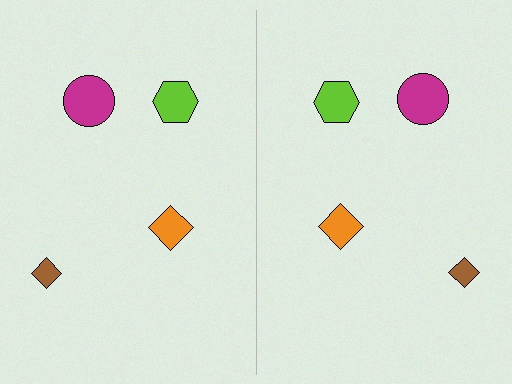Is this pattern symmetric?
Yes, this pattern has bilateral (reflection) symmetry.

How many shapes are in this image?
There are 8 shapes in this image.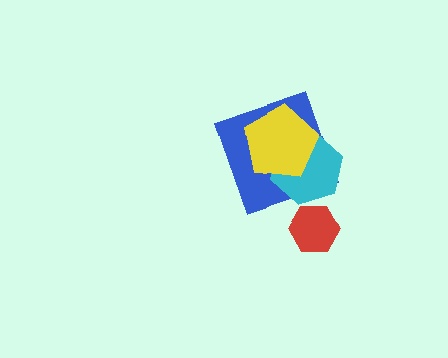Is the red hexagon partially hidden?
No, no other shape covers it.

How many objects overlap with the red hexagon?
0 objects overlap with the red hexagon.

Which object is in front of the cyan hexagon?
The yellow pentagon is in front of the cyan hexagon.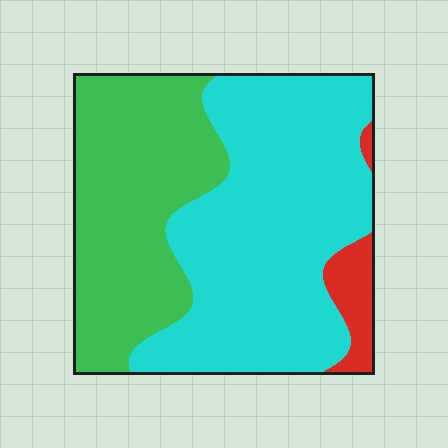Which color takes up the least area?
Red, at roughly 5%.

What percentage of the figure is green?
Green takes up about three eighths (3/8) of the figure.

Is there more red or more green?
Green.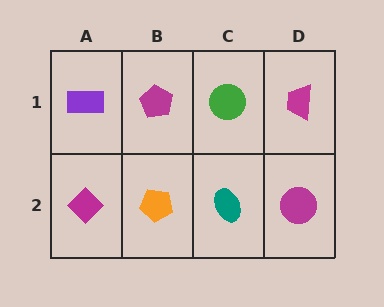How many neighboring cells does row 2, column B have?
3.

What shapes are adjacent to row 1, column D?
A magenta circle (row 2, column D), a green circle (row 1, column C).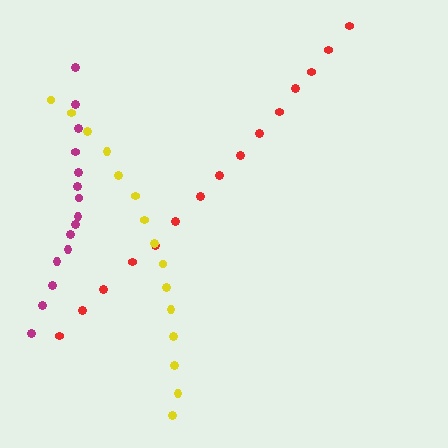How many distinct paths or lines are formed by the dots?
There are 3 distinct paths.